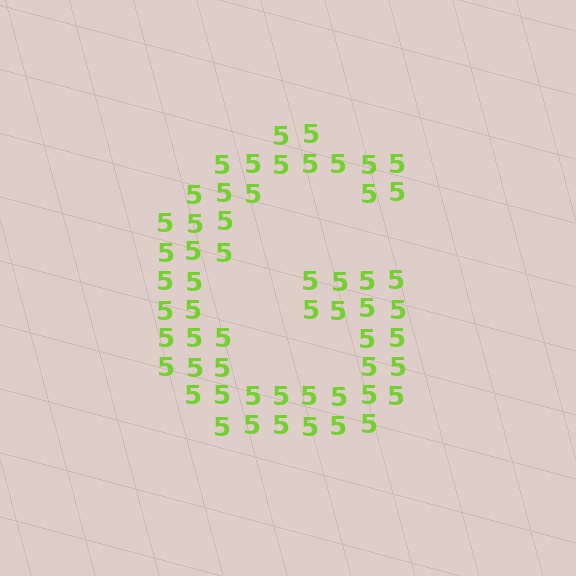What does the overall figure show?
The overall figure shows the letter G.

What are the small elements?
The small elements are digit 5's.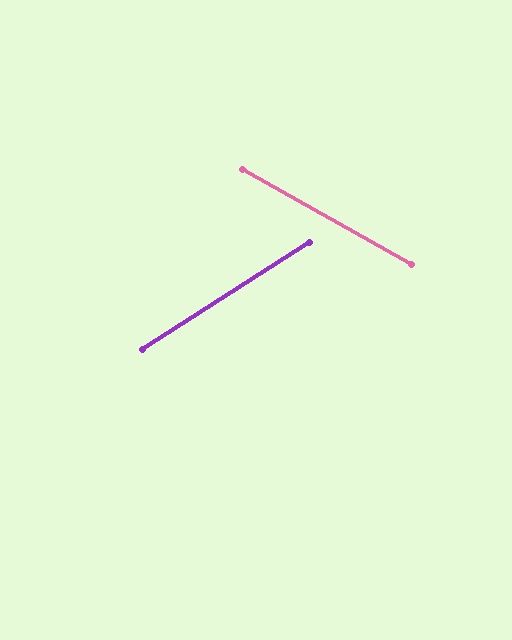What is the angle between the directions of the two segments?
Approximately 62 degrees.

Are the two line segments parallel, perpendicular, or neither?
Neither parallel nor perpendicular — they differ by about 62°.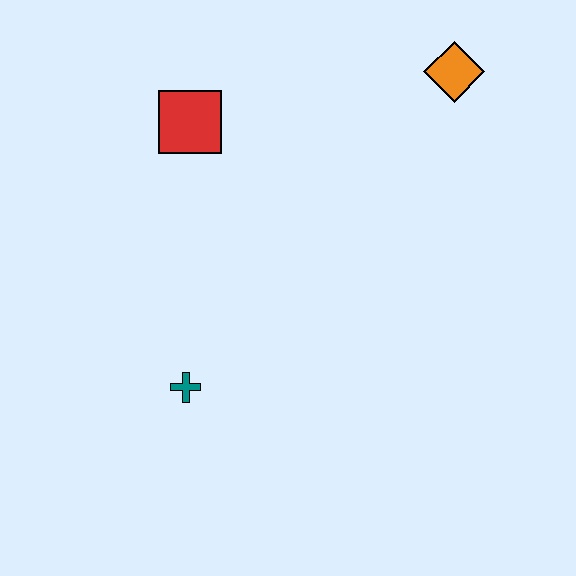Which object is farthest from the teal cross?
The orange diamond is farthest from the teal cross.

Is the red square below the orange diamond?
Yes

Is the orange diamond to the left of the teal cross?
No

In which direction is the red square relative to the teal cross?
The red square is above the teal cross.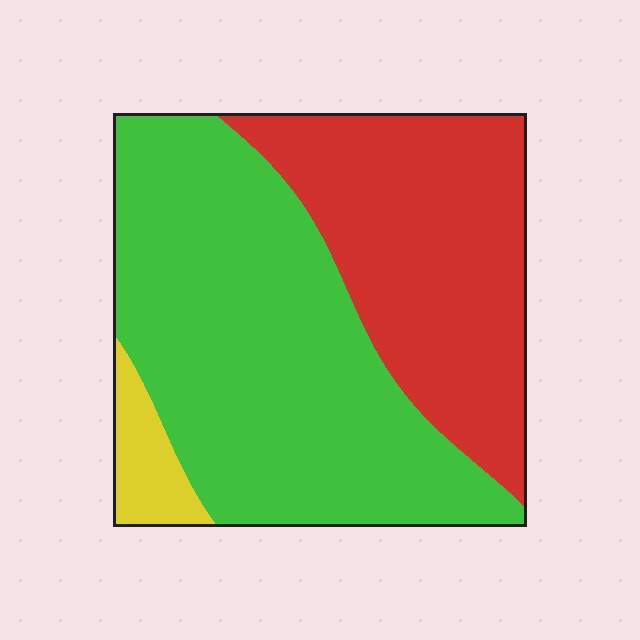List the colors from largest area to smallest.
From largest to smallest: green, red, yellow.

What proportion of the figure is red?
Red takes up about three eighths (3/8) of the figure.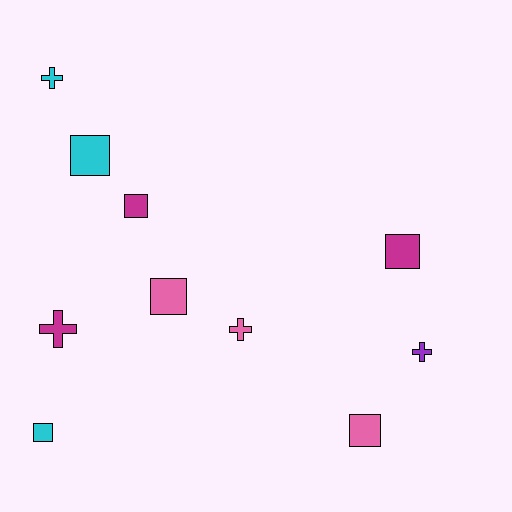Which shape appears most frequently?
Square, with 6 objects.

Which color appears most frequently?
Cyan, with 3 objects.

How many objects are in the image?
There are 10 objects.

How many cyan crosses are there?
There is 1 cyan cross.